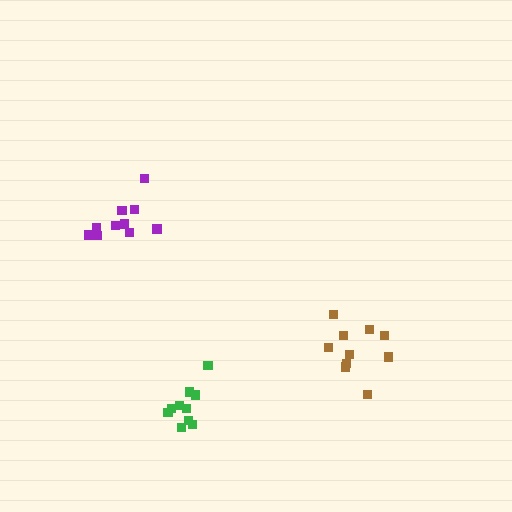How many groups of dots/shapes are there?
There are 3 groups.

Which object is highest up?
The purple cluster is topmost.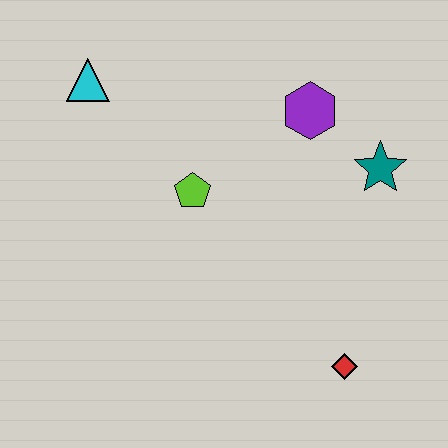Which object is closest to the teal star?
The purple hexagon is closest to the teal star.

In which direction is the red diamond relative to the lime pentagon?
The red diamond is below the lime pentagon.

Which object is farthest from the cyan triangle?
The red diamond is farthest from the cyan triangle.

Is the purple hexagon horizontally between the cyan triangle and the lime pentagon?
No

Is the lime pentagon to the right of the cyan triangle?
Yes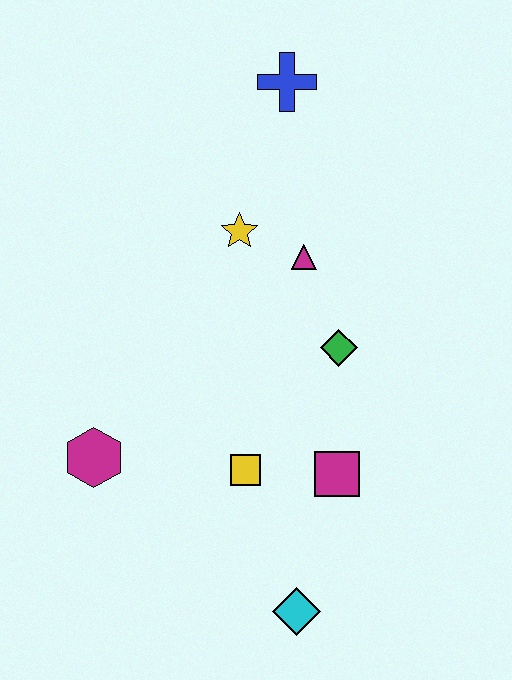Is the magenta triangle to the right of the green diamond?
No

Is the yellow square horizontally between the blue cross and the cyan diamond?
No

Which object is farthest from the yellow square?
The blue cross is farthest from the yellow square.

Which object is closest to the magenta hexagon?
The yellow square is closest to the magenta hexagon.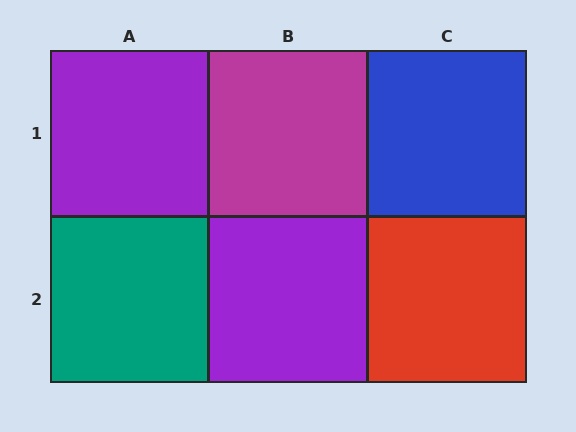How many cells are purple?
2 cells are purple.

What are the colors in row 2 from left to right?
Teal, purple, red.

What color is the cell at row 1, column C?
Blue.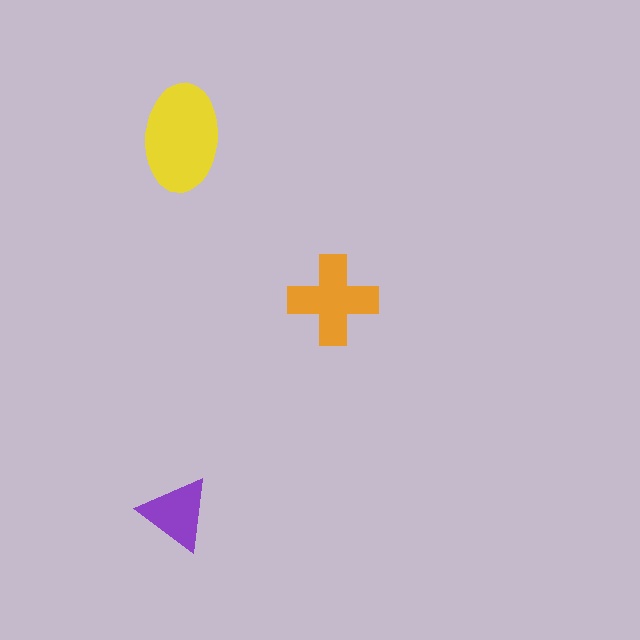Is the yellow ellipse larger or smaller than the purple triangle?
Larger.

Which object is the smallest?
The purple triangle.